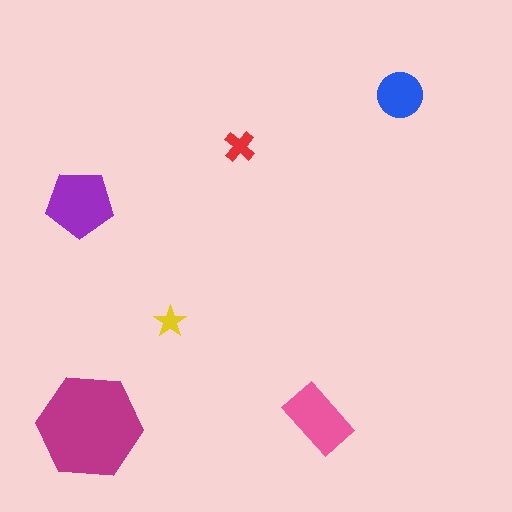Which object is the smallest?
The yellow star.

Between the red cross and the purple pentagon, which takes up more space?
The purple pentagon.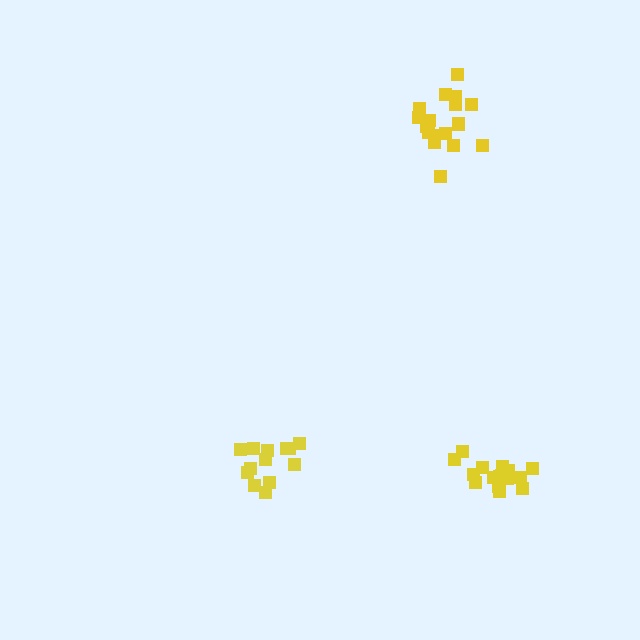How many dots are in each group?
Group 1: 18 dots, Group 2: 13 dots, Group 3: 16 dots (47 total).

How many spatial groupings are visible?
There are 3 spatial groupings.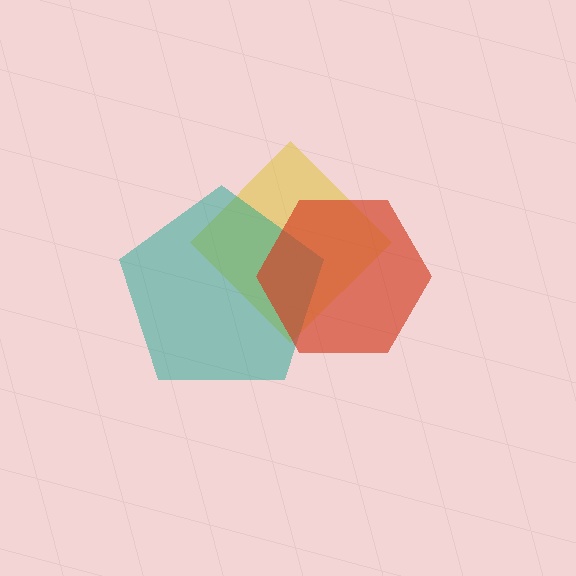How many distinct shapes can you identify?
There are 3 distinct shapes: a yellow diamond, a teal pentagon, a red hexagon.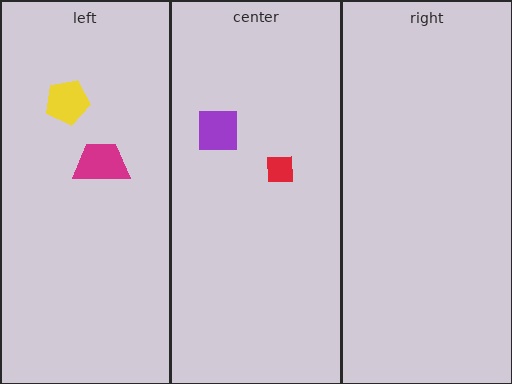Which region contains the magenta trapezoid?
The left region.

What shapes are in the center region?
The purple square, the red square.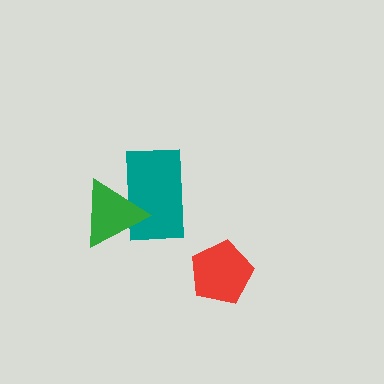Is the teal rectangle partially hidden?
Yes, it is partially covered by another shape.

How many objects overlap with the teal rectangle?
1 object overlaps with the teal rectangle.